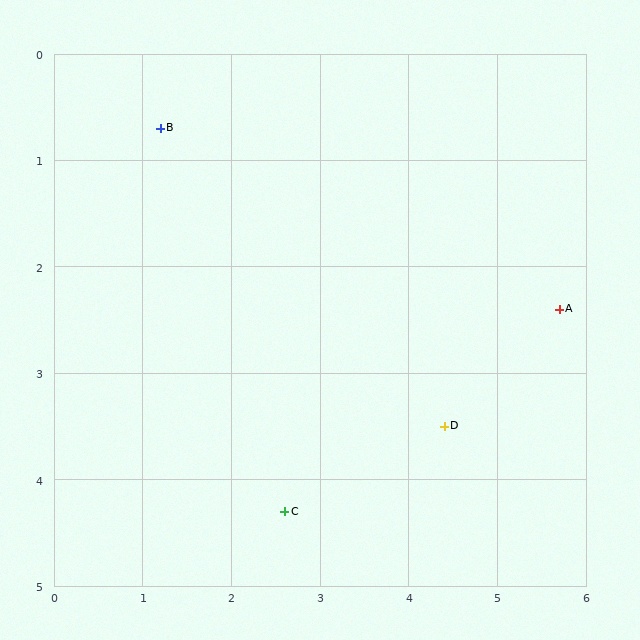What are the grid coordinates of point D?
Point D is at approximately (4.4, 3.5).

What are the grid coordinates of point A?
Point A is at approximately (5.7, 2.4).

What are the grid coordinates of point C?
Point C is at approximately (2.6, 4.3).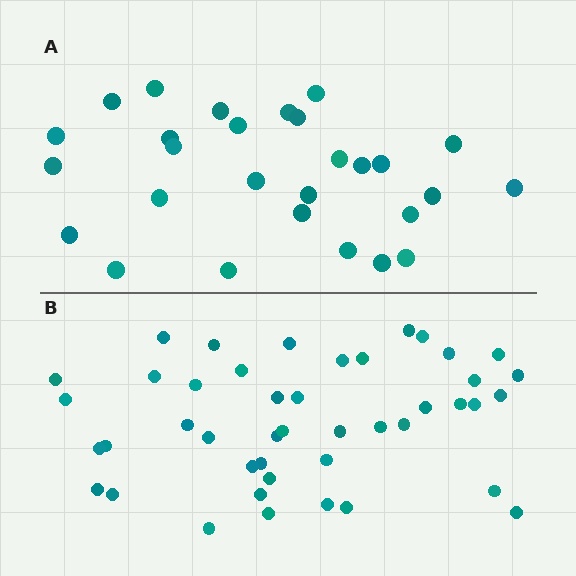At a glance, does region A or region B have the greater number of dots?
Region B (the bottom region) has more dots.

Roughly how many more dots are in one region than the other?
Region B has approximately 15 more dots than region A.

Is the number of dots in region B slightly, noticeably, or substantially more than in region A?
Region B has substantially more. The ratio is roughly 1.6 to 1.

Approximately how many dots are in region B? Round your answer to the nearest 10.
About 40 dots. (The exact count is 44, which rounds to 40.)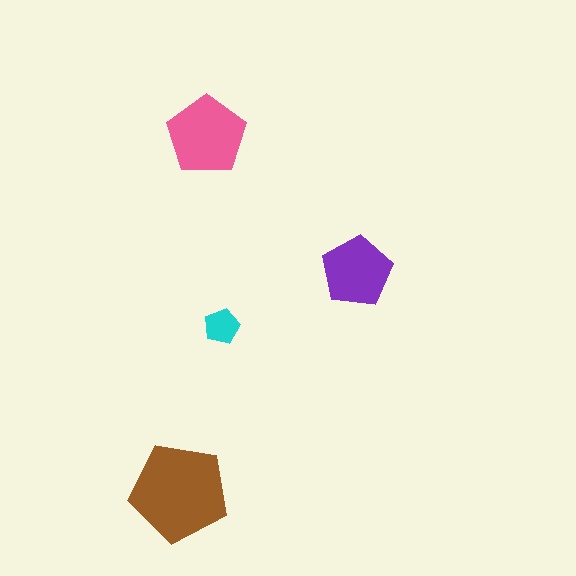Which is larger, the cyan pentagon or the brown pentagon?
The brown one.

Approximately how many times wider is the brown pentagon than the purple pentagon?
About 1.5 times wider.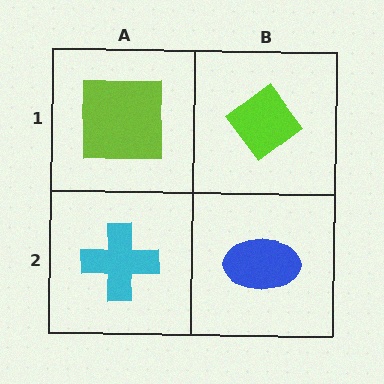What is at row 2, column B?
A blue ellipse.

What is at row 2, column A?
A cyan cross.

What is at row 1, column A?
A lime square.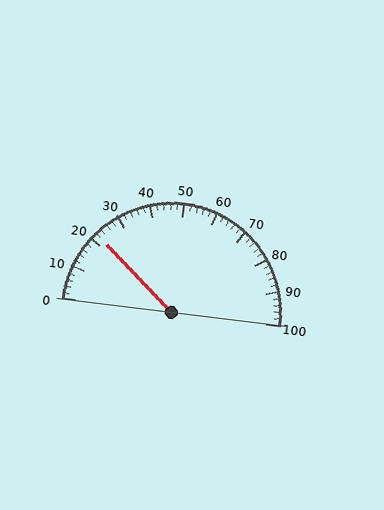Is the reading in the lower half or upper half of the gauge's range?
The reading is in the lower half of the range (0 to 100).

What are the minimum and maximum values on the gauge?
The gauge ranges from 0 to 100.